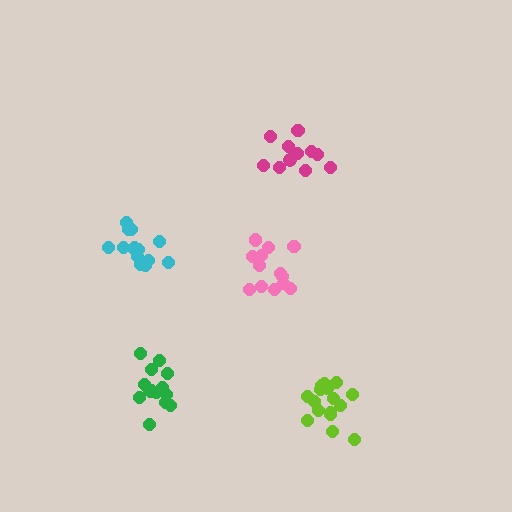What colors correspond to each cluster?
The clusters are colored: cyan, pink, magenta, lime, green.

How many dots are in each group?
Group 1: 15 dots, Group 2: 13 dots, Group 3: 11 dots, Group 4: 16 dots, Group 5: 15 dots (70 total).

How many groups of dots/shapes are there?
There are 5 groups.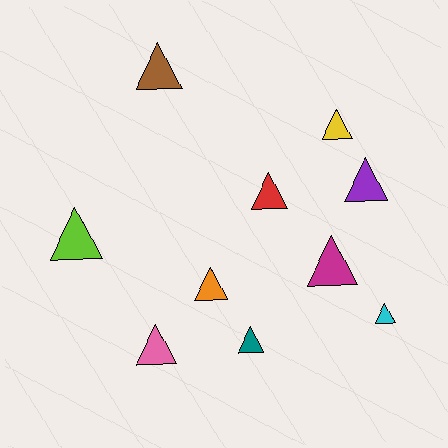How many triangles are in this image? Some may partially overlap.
There are 10 triangles.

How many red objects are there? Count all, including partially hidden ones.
There is 1 red object.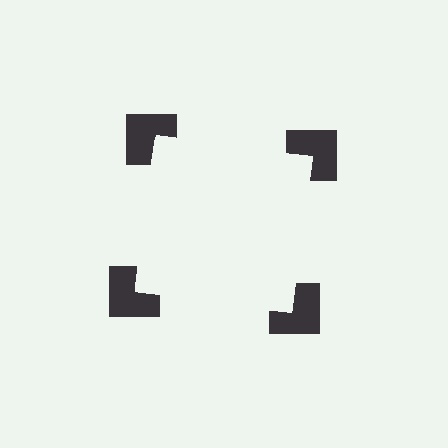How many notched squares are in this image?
There are 4 — one at each vertex of the illusory square.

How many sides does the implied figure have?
4 sides.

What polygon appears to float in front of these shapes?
An illusory square — its edges are inferred from the aligned wedge cuts in the notched squares, not physically drawn.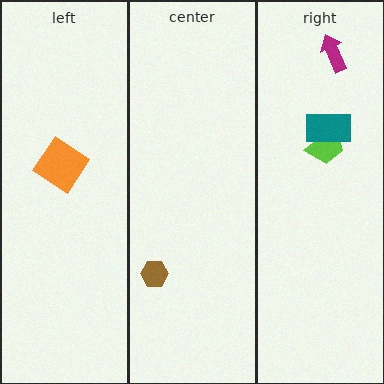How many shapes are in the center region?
1.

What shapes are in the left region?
The orange diamond.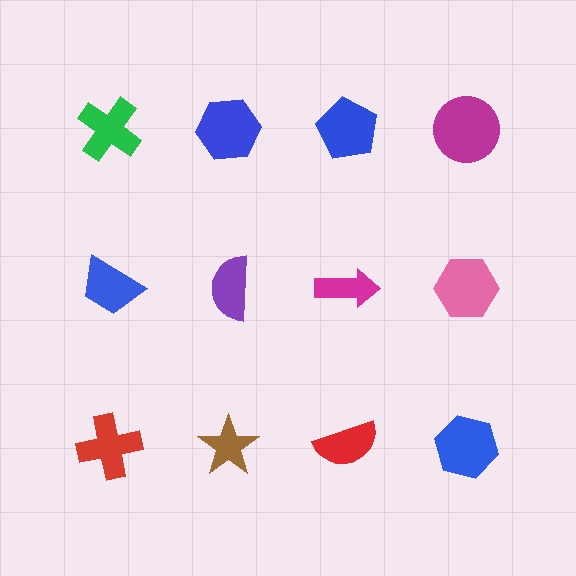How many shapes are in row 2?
4 shapes.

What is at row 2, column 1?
A blue trapezoid.